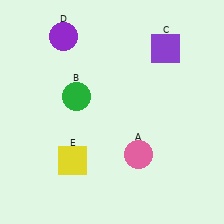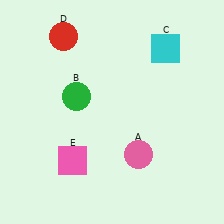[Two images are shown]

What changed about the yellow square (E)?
In Image 1, E is yellow. In Image 2, it changed to pink.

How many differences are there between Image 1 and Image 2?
There are 3 differences between the two images.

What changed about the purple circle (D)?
In Image 1, D is purple. In Image 2, it changed to red.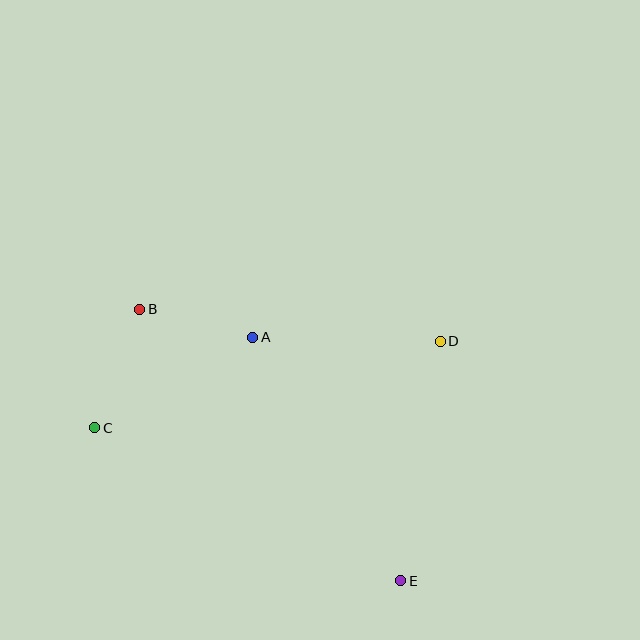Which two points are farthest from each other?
Points B and E are farthest from each other.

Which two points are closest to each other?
Points A and B are closest to each other.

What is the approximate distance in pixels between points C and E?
The distance between C and E is approximately 342 pixels.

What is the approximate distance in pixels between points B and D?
The distance between B and D is approximately 302 pixels.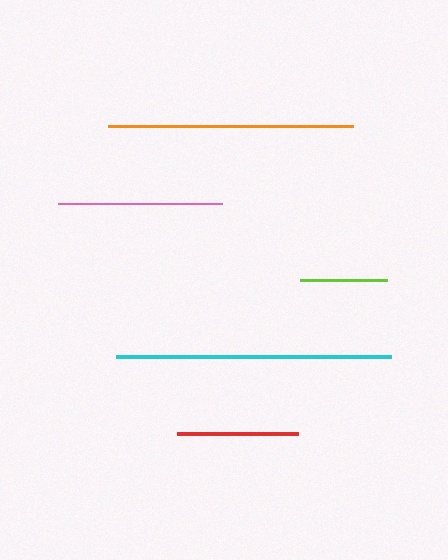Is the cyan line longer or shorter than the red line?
The cyan line is longer than the red line.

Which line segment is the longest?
The cyan line is the longest at approximately 275 pixels.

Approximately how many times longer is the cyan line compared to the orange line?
The cyan line is approximately 1.1 times the length of the orange line.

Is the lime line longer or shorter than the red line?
The red line is longer than the lime line.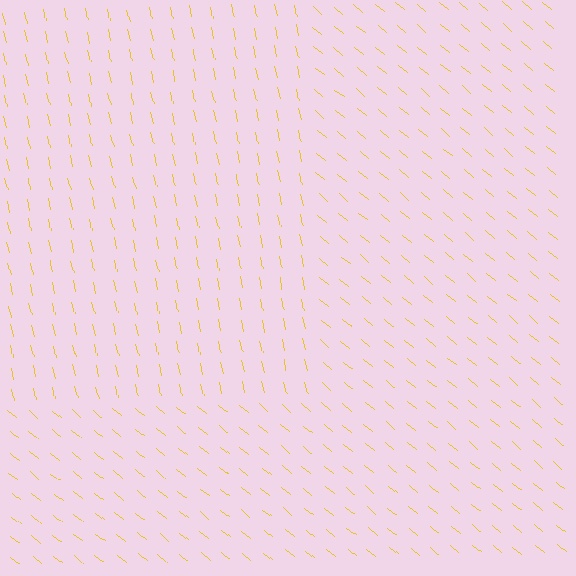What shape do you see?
I see a rectangle.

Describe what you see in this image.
The image is filled with small yellow line segments. A rectangle region in the image has lines oriented differently from the surrounding lines, creating a visible texture boundary.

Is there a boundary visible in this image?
Yes, there is a texture boundary formed by a change in line orientation.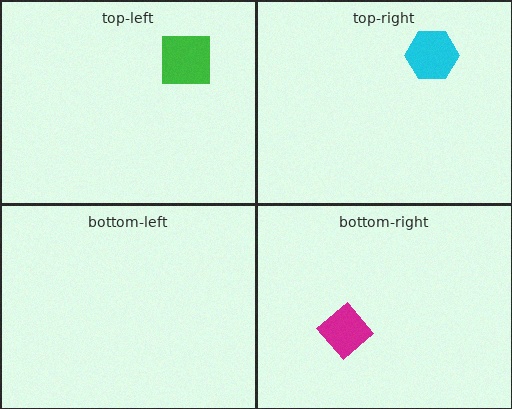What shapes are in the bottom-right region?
The magenta diamond.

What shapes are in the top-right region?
The cyan hexagon.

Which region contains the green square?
The top-left region.